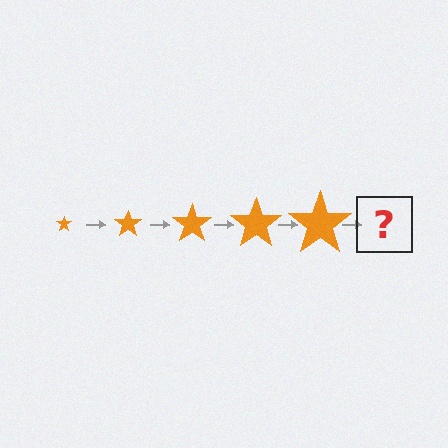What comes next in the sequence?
The next element should be an orange star, larger than the previous one.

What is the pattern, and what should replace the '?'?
The pattern is that the star gets progressively larger each step. The '?' should be an orange star, larger than the previous one.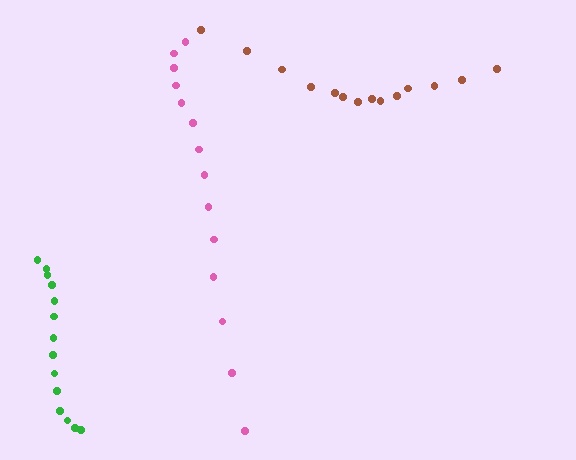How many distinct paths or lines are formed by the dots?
There are 3 distinct paths.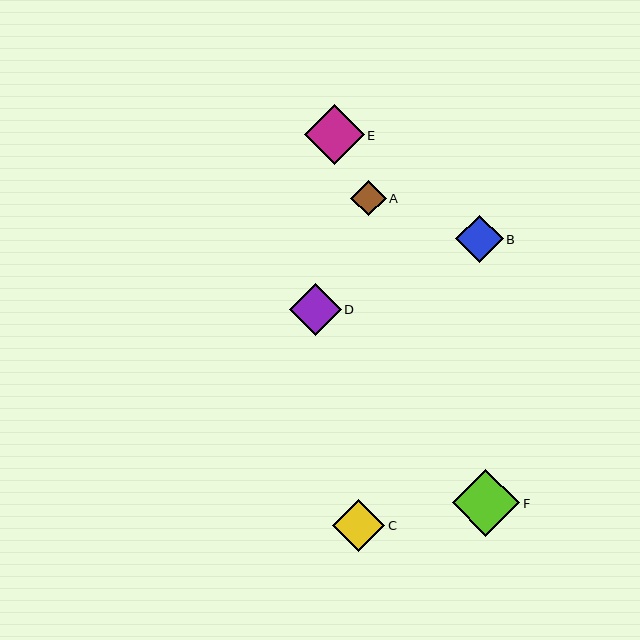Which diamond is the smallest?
Diamond A is the smallest with a size of approximately 36 pixels.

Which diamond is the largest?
Diamond F is the largest with a size of approximately 68 pixels.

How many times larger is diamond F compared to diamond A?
Diamond F is approximately 1.9 times the size of diamond A.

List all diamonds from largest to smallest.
From largest to smallest: F, E, C, D, B, A.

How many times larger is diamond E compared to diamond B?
Diamond E is approximately 1.3 times the size of diamond B.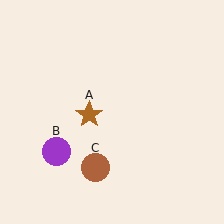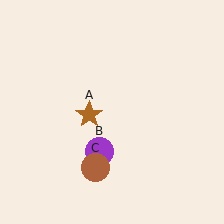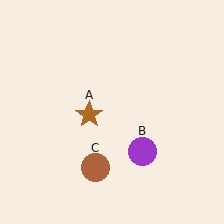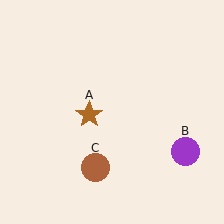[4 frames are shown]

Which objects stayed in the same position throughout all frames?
Brown star (object A) and brown circle (object C) remained stationary.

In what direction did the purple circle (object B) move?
The purple circle (object B) moved right.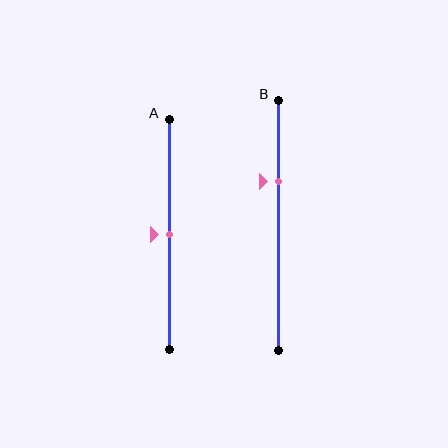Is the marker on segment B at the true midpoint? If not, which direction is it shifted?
No, the marker on segment B is shifted upward by about 18% of the segment length.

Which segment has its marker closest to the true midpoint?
Segment A has its marker closest to the true midpoint.